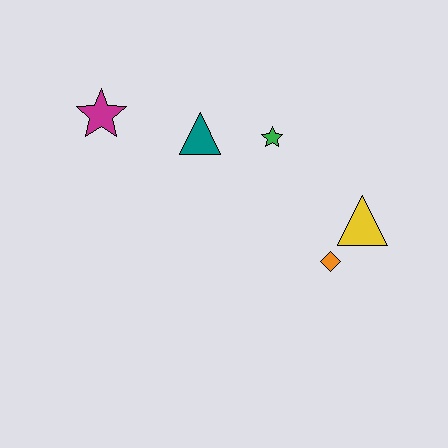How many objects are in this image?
There are 5 objects.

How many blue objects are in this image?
There are no blue objects.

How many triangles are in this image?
There are 2 triangles.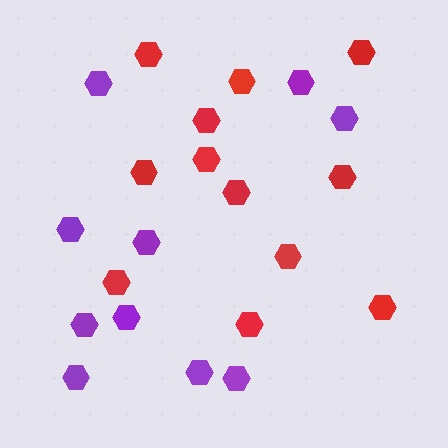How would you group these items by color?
There are 2 groups: one group of purple hexagons (10) and one group of red hexagons (12).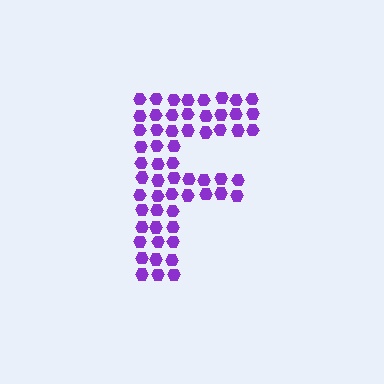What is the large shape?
The large shape is the letter F.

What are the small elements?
The small elements are hexagons.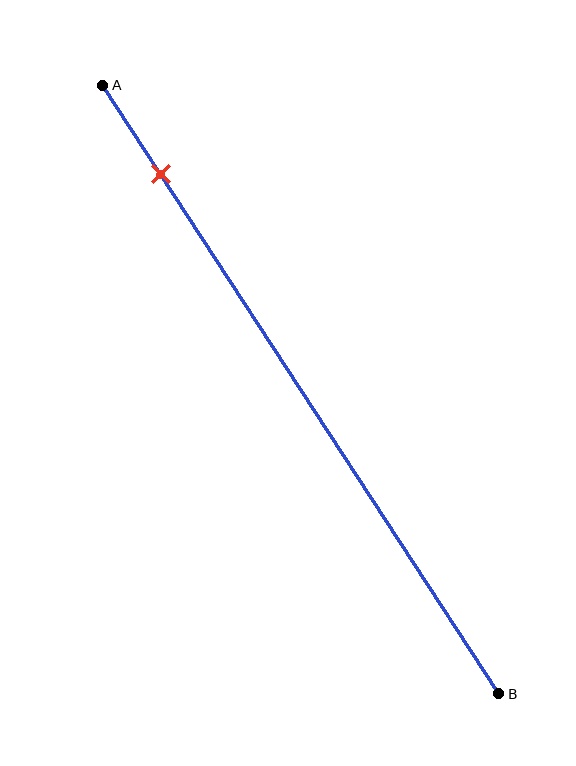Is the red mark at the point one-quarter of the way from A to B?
No, the mark is at about 15% from A, not at the 25% one-quarter point.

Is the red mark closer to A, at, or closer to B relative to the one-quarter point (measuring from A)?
The red mark is closer to point A than the one-quarter point of segment AB.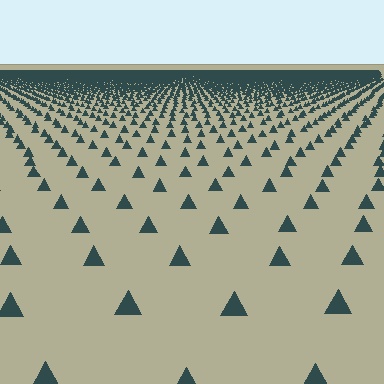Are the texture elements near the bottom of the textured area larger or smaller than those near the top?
Larger. Near the bottom, elements are closer to the viewer and appear at a bigger on-screen size.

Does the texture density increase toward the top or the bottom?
Density increases toward the top.